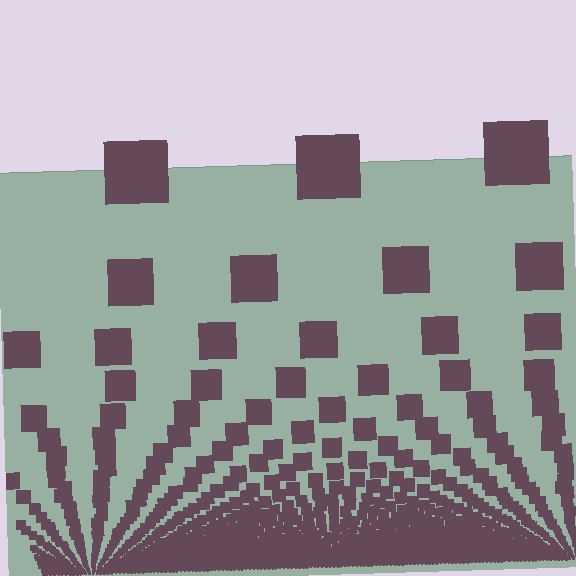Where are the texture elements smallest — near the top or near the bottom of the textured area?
Near the bottom.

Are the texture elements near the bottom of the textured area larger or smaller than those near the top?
Smaller. The gradient is inverted — elements near the bottom are smaller and denser.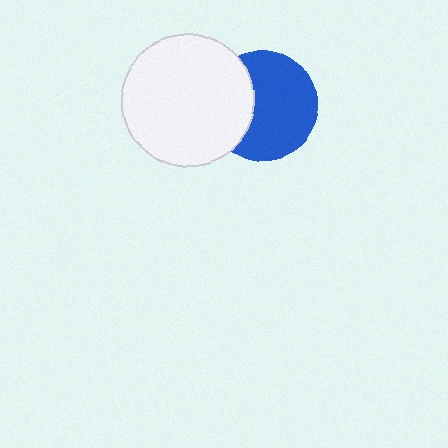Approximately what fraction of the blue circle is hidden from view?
Roughly 33% of the blue circle is hidden behind the white circle.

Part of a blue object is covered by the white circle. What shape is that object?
It is a circle.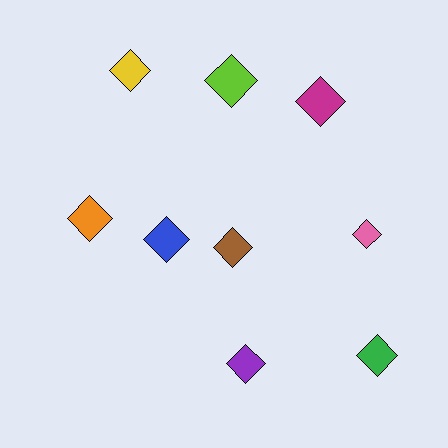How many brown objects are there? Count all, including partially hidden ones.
There is 1 brown object.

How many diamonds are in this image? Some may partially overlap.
There are 9 diamonds.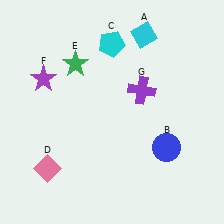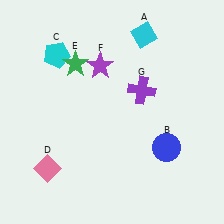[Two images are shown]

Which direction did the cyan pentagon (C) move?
The cyan pentagon (C) moved left.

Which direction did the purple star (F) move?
The purple star (F) moved right.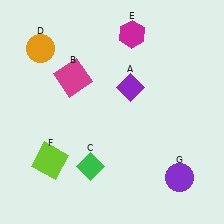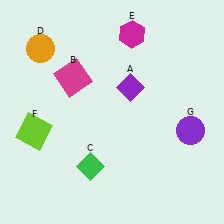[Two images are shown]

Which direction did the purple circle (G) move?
The purple circle (G) moved up.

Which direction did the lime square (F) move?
The lime square (F) moved up.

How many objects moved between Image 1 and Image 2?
2 objects moved between the two images.